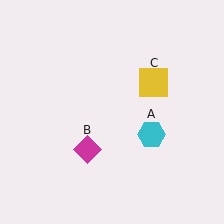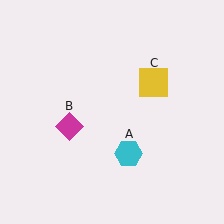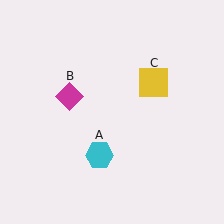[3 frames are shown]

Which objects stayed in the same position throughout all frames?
Yellow square (object C) remained stationary.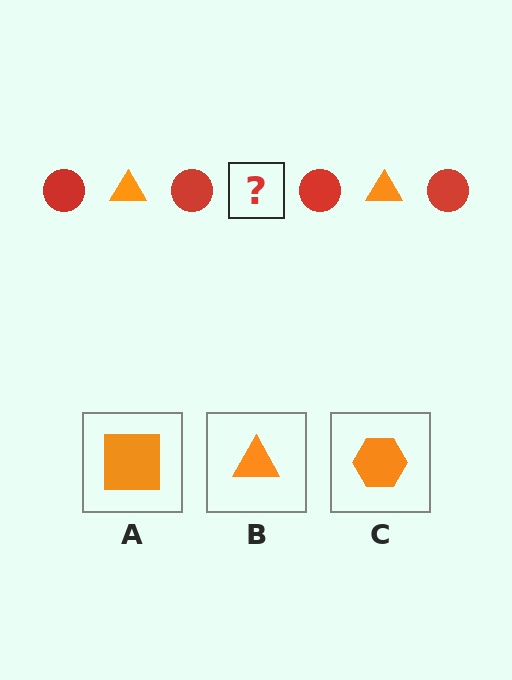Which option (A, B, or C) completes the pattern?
B.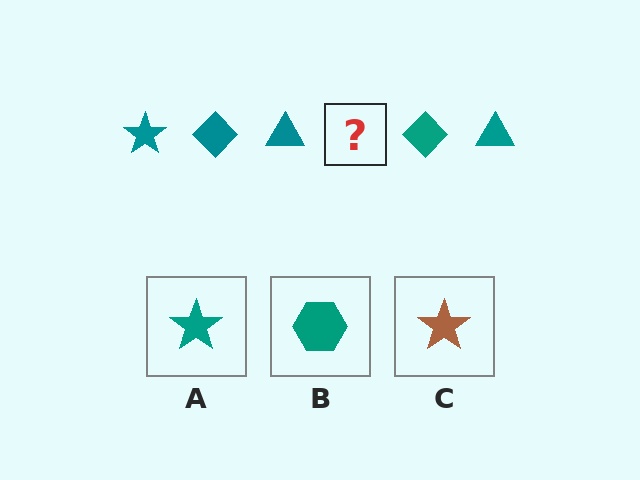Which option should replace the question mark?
Option A.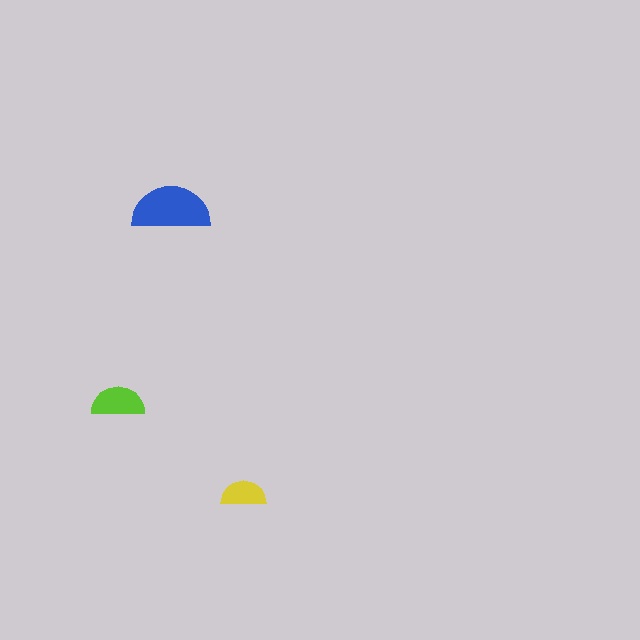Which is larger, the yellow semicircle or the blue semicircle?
The blue one.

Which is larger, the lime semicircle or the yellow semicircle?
The lime one.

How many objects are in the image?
There are 3 objects in the image.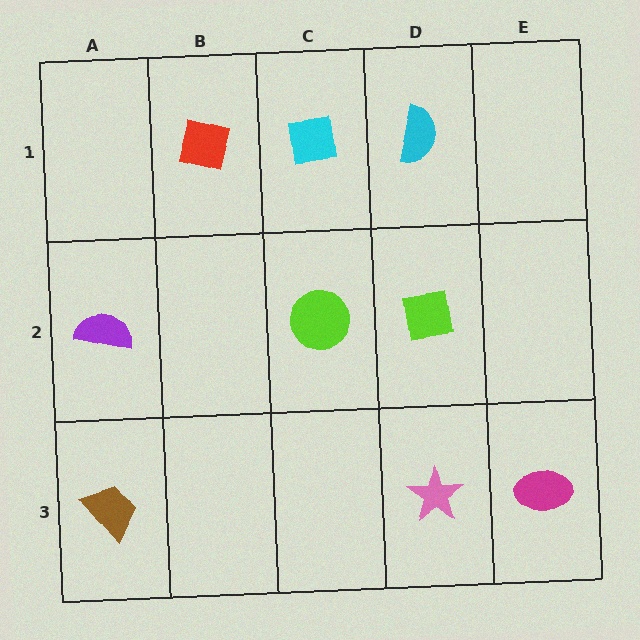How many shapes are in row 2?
3 shapes.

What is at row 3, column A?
A brown trapezoid.